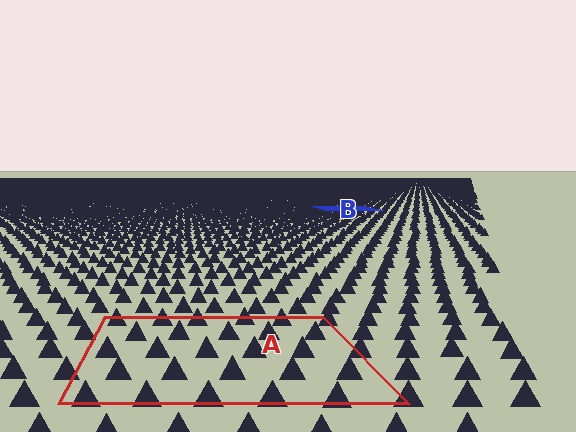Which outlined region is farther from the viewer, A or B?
Region B is farther from the viewer — the texture elements inside it appear smaller and more densely packed.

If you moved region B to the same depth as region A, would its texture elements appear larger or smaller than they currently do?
They would appear larger. At a closer depth, the same texture elements are projected at a bigger on-screen size.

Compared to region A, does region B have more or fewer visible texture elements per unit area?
Region B has more texture elements per unit area — they are packed more densely because it is farther away.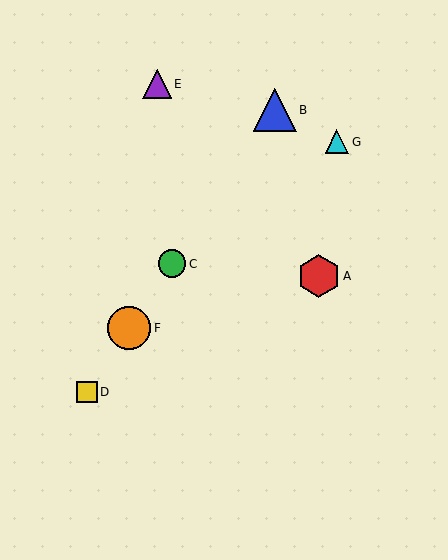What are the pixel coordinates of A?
Object A is at (319, 276).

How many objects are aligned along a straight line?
4 objects (B, C, D, F) are aligned along a straight line.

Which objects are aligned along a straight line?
Objects B, C, D, F are aligned along a straight line.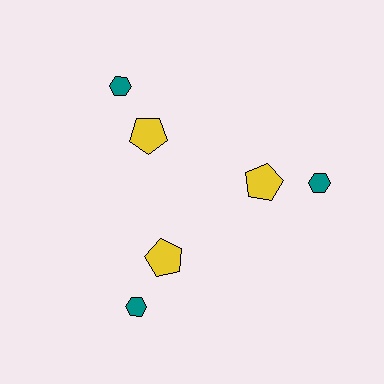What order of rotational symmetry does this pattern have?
This pattern has 3-fold rotational symmetry.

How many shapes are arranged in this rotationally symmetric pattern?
There are 6 shapes, arranged in 3 groups of 2.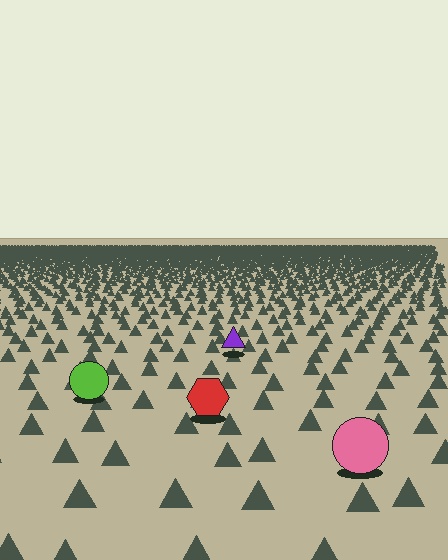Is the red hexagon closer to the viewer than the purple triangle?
Yes. The red hexagon is closer — you can tell from the texture gradient: the ground texture is coarser near it.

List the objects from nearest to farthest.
From nearest to farthest: the pink circle, the red hexagon, the lime circle, the purple triangle.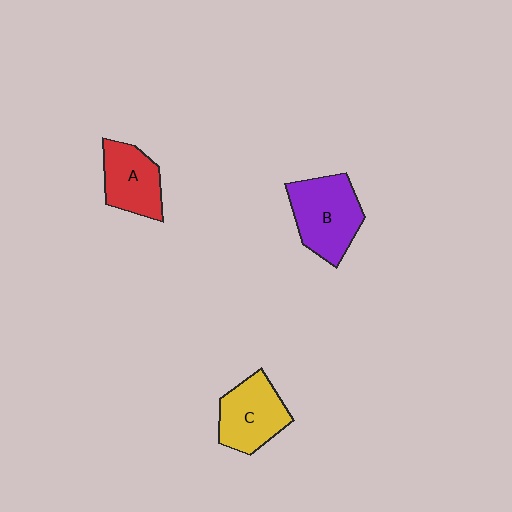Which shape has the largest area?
Shape B (purple).